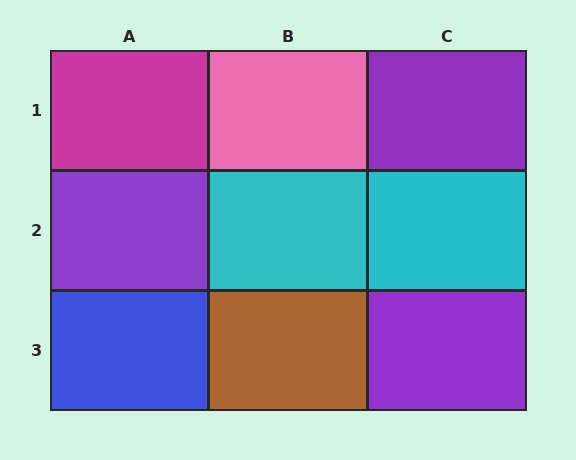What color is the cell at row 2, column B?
Cyan.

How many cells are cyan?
2 cells are cyan.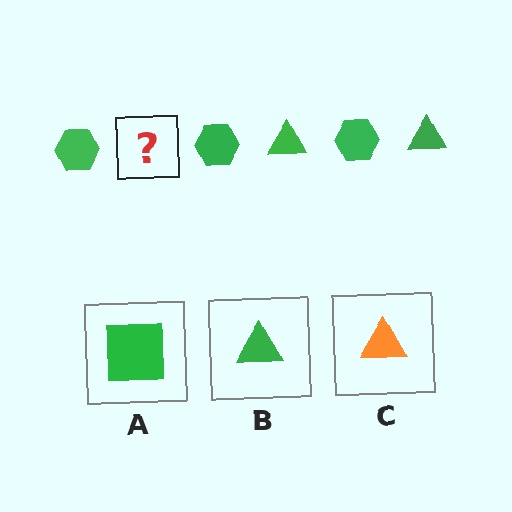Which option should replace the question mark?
Option B.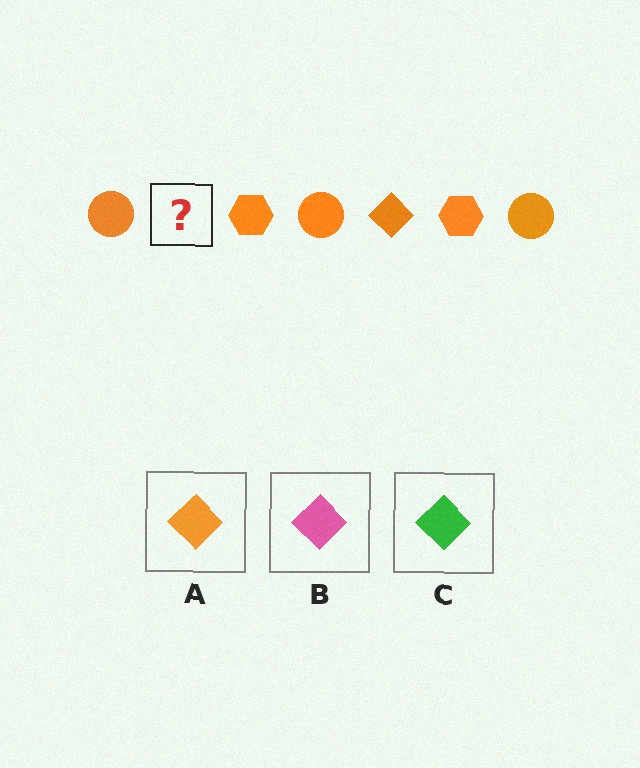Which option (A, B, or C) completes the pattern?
A.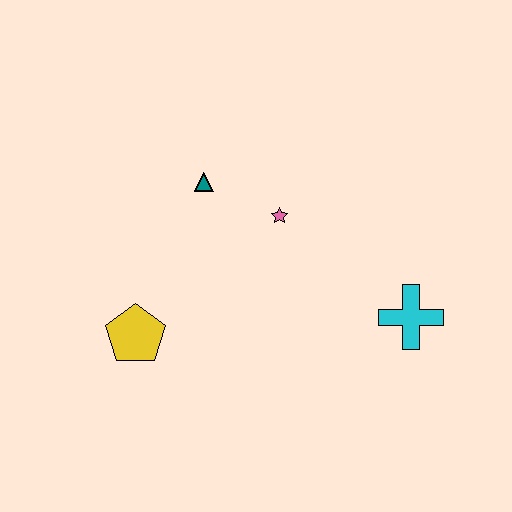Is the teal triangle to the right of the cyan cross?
No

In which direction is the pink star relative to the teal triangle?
The pink star is to the right of the teal triangle.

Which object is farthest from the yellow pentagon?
The cyan cross is farthest from the yellow pentagon.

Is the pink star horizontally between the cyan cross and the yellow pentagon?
Yes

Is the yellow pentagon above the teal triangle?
No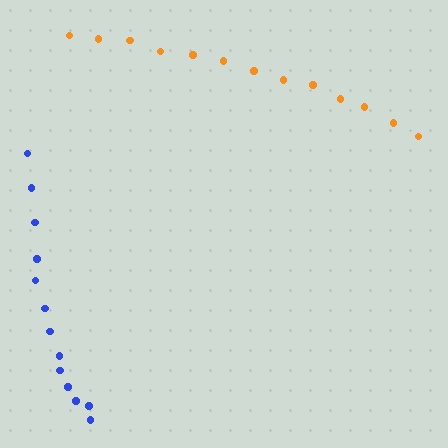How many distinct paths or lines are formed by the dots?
There are 2 distinct paths.